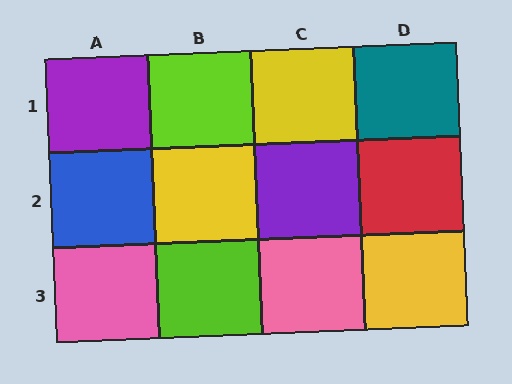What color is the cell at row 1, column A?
Purple.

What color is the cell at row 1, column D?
Teal.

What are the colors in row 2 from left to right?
Blue, yellow, purple, red.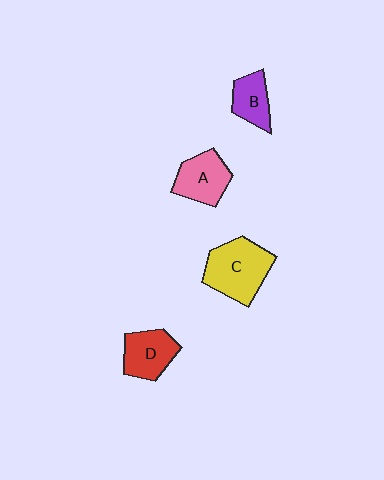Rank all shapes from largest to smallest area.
From largest to smallest: C (yellow), A (pink), D (red), B (purple).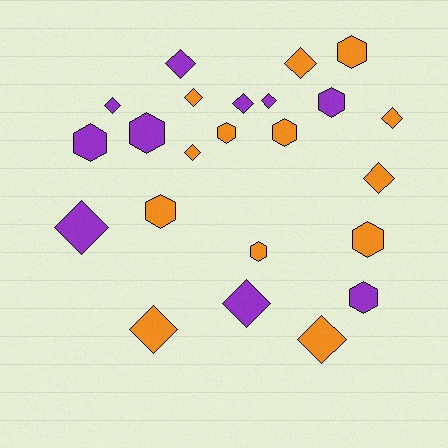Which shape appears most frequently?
Diamond, with 13 objects.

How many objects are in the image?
There are 23 objects.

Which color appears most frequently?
Orange, with 13 objects.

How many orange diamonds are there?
There are 7 orange diamonds.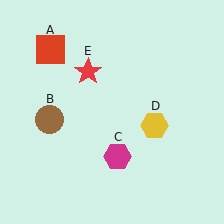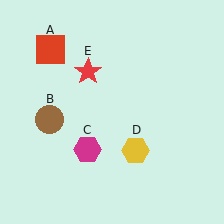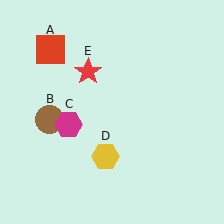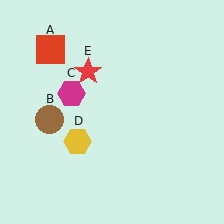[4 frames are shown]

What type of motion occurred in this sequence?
The magenta hexagon (object C), yellow hexagon (object D) rotated clockwise around the center of the scene.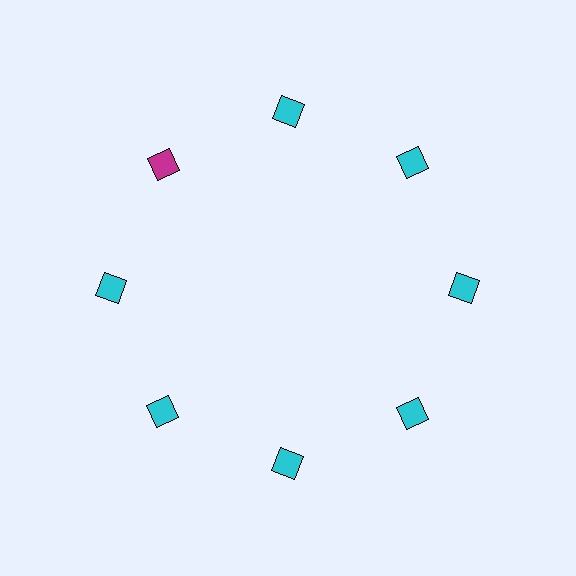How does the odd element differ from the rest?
It has a different color: magenta instead of cyan.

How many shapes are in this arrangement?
There are 8 shapes arranged in a ring pattern.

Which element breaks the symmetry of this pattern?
The magenta diamond at roughly the 10 o'clock position breaks the symmetry. All other shapes are cyan diamonds.